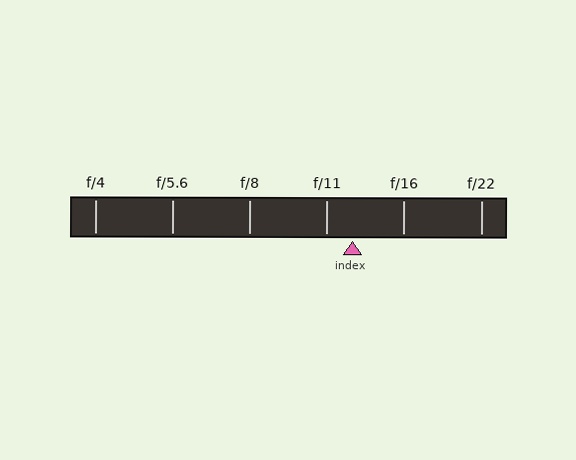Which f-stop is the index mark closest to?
The index mark is closest to f/11.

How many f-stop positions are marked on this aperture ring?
There are 6 f-stop positions marked.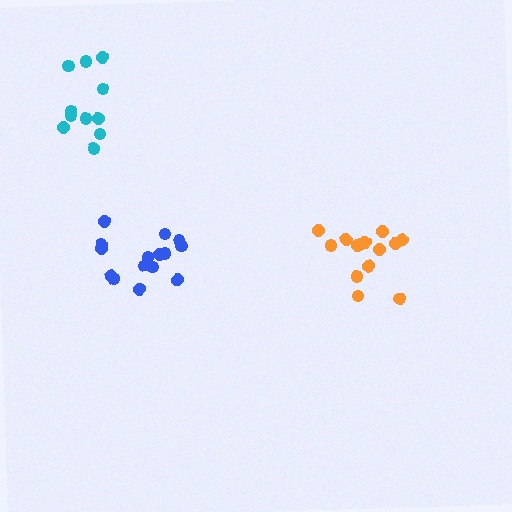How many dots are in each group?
Group 1: 11 dots, Group 2: 14 dots, Group 3: 15 dots (40 total).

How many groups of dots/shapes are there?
There are 3 groups.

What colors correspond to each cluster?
The clusters are colored: cyan, orange, blue.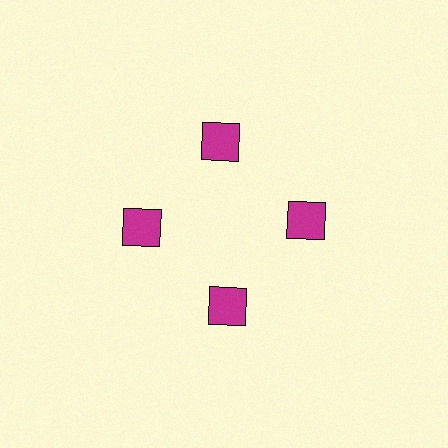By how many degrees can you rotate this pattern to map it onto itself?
The pattern maps onto itself every 90 degrees of rotation.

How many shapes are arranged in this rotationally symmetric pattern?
There are 4 shapes, arranged in 4 groups of 1.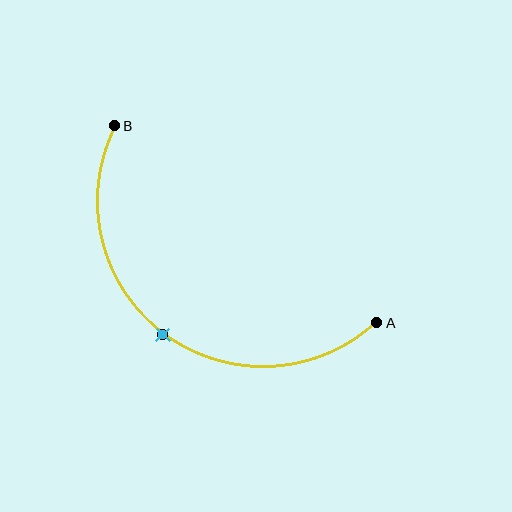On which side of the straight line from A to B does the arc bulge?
The arc bulges below and to the left of the straight line connecting A and B.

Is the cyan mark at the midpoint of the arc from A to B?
Yes. The cyan mark lies on the arc at equal arc-length from both A and B — it is the arc midpoint.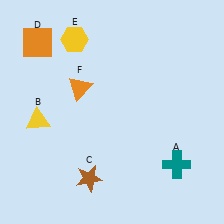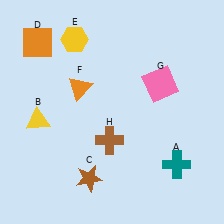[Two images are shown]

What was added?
A pink square (G), a brown cross (H) were added in Image 2.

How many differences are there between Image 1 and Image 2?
There are 2 differences between the two images.